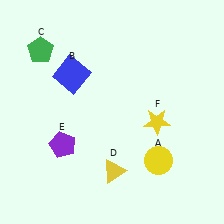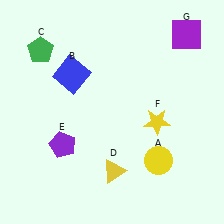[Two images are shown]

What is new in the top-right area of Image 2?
A purple square (G) was added in the top-right area of Image 2.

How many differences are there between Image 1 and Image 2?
There is 1 difference between the two images.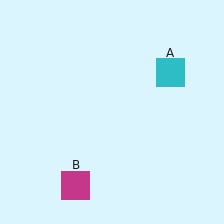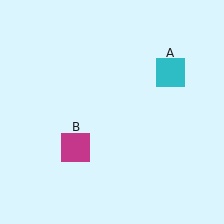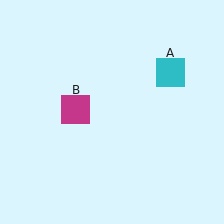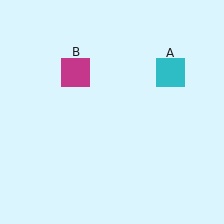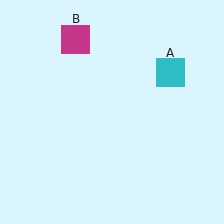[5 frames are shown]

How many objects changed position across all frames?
1 object changed position: magenta square (object B).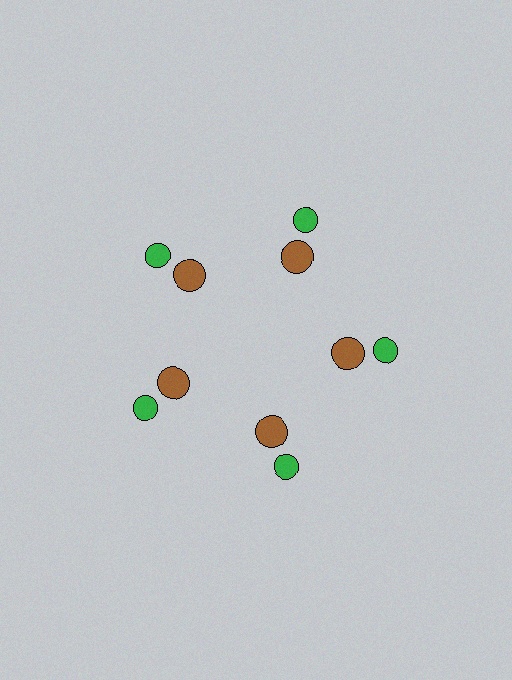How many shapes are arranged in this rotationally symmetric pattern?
There are 10 shapes, arranged in 5 groups of 2.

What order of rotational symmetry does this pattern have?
This pattern has 5-fold rotational symmetry.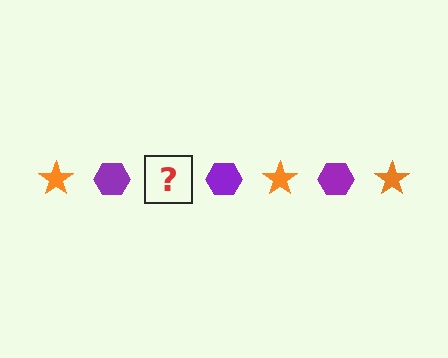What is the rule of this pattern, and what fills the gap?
The rule is that the pattern alternates between orange star and purple hexagon. The gap should be filled with an orange star.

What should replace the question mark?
The question mark should be replaced with an orange star.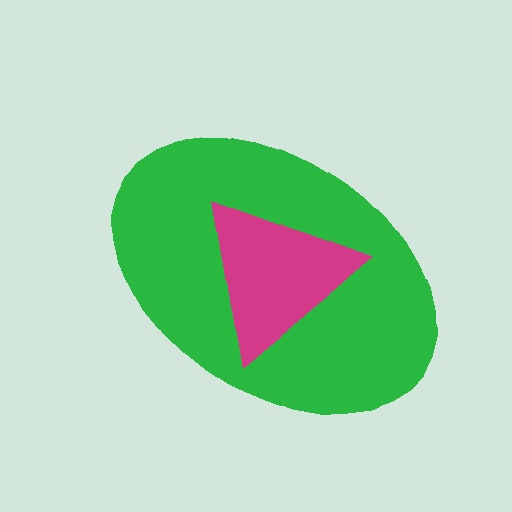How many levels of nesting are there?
2.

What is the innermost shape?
The magenta triangle.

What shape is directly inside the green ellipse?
The magenta triangle.